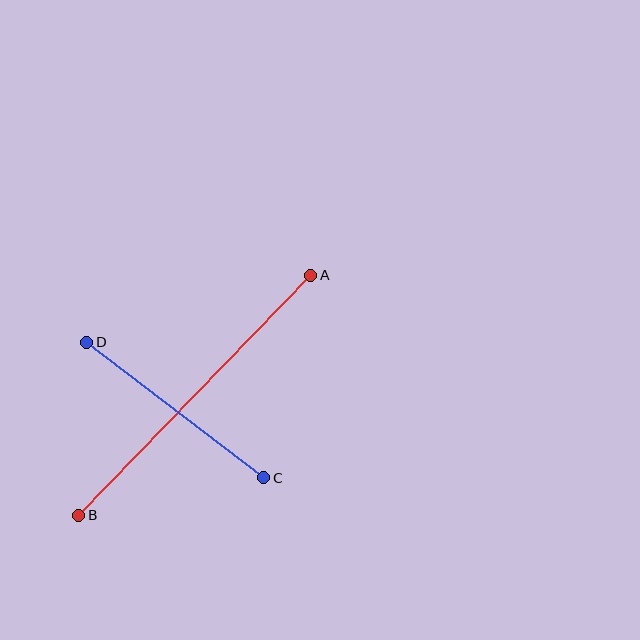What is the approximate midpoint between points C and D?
The midpoint is at approximately (175, 410) pixels.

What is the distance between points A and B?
The distance is approximately 334 pixels.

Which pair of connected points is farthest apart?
Points A and B are farthest apart.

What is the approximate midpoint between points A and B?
The midpoint is at approximately (195, 395) pixels.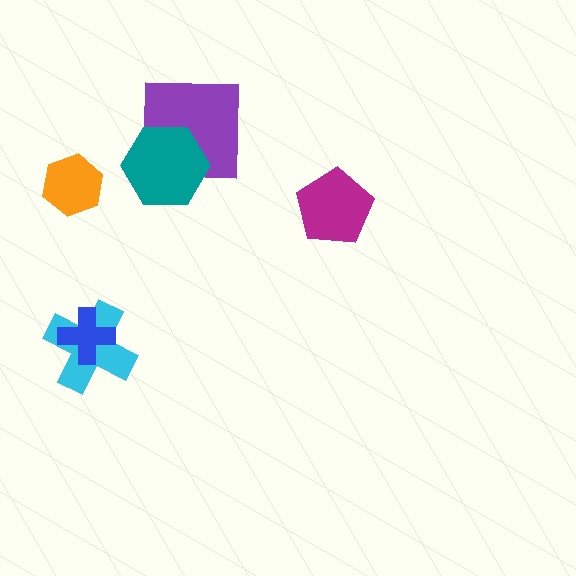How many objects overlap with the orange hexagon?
0 objects overlap with the orange hexagon.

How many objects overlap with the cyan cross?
1 object overlaps with the cyan cross.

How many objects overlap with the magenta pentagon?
0 objects overlap with the magenta pentagon.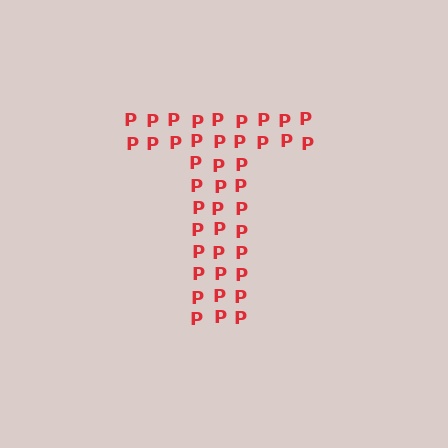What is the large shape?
The large shape is the letter T.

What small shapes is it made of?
It is made of small letter P's.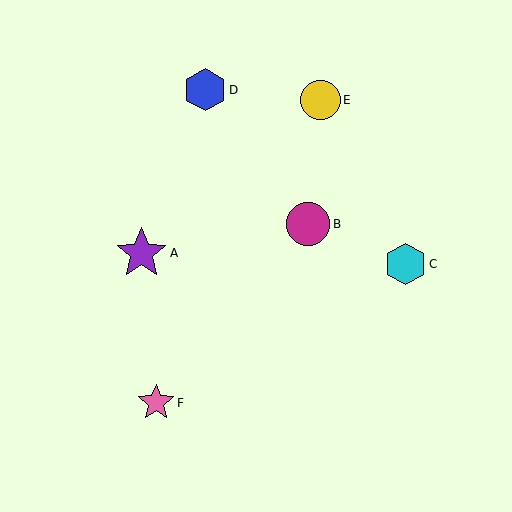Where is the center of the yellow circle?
The center of the yellow circle is at (320, 100).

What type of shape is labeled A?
Shape A is a purple star.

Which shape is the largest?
The purple star (labeled A) is the largest.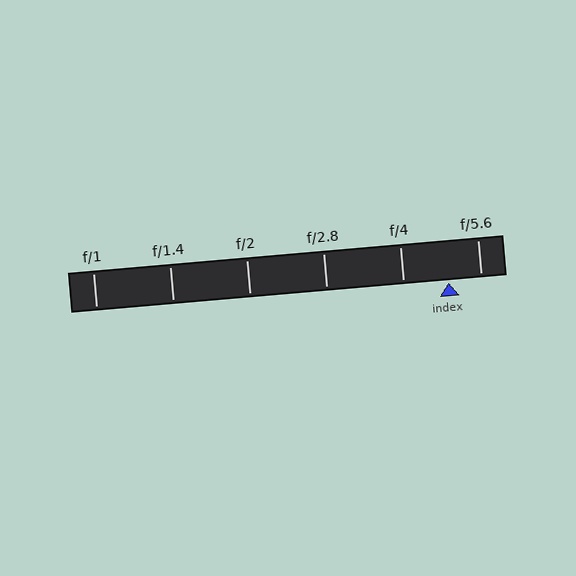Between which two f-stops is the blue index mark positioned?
The index mark is between f/4 and f/5.6.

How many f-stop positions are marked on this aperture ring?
There are 6 f-stop positions marked.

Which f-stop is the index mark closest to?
The index mark is closest to f/5.6.